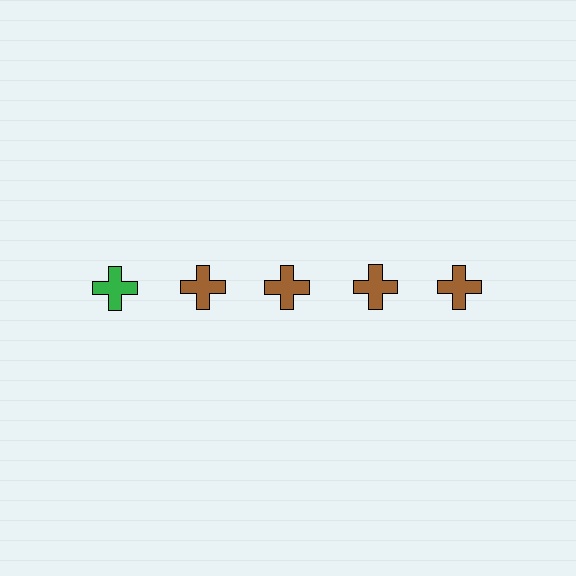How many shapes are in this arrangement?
There are 5 shapes arranged in a grid pattern.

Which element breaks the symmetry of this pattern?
The green cross in the top row, leftmost column breaks the symmetry. All other shapes are brown crosses.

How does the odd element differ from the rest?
It has a different color: green instead of brown.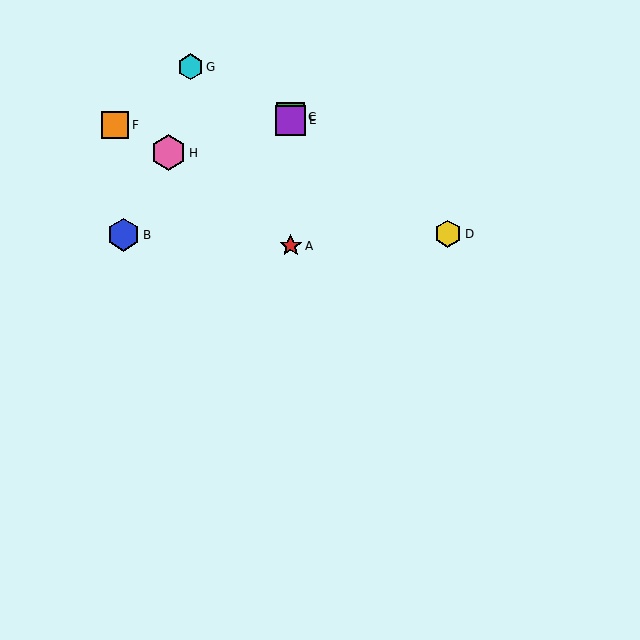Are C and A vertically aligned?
Yes, both are at x≈291.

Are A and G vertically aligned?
No, A is at x≈291 and G is at x≈190.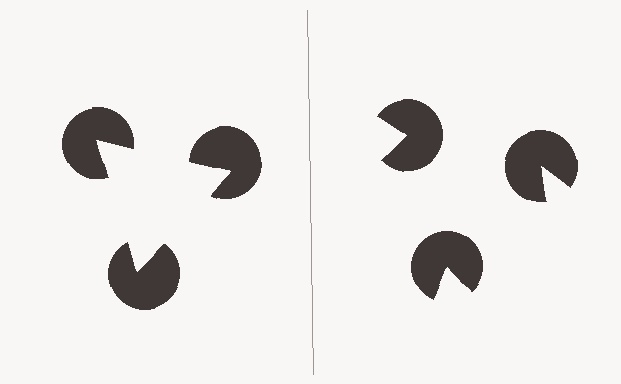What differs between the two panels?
The pac-man discs are positioned identically on both sides; only the wedge orientations differ. On the left they align to a triangle; on the right they are misaligned.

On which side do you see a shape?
An illusory triangle appears on the left side. On the right side the wedge cuts are rotated, so no coherent shape forms.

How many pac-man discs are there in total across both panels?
6 — 3 on each side.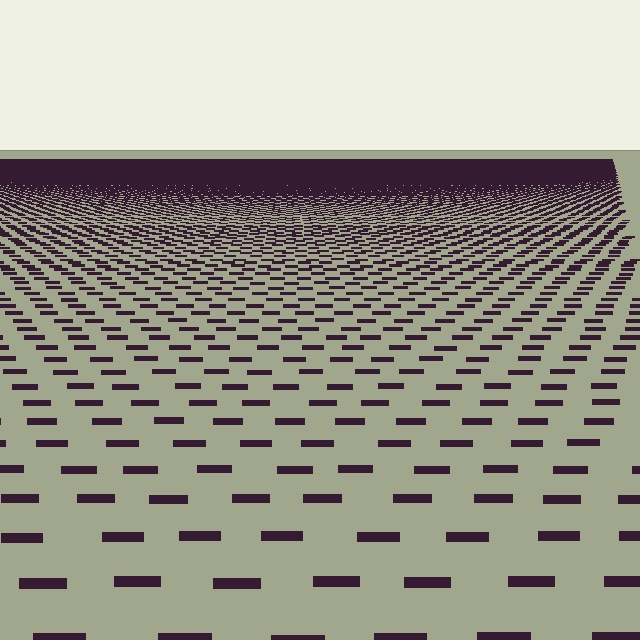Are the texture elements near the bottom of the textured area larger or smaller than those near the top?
Larger. Near the bottom, elements are closer to the viewer and appear at a bigger on-screen size.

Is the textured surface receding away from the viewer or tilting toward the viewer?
The surface is receding away from the viewer. Texture elements get smaller and denser toward the top.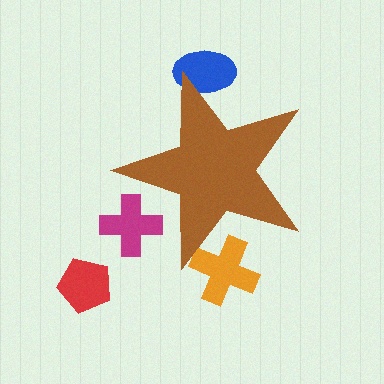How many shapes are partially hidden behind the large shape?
3 shapes are partially hidden.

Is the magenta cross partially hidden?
Yes, the magenta cross is partially hidden behind the brown star.